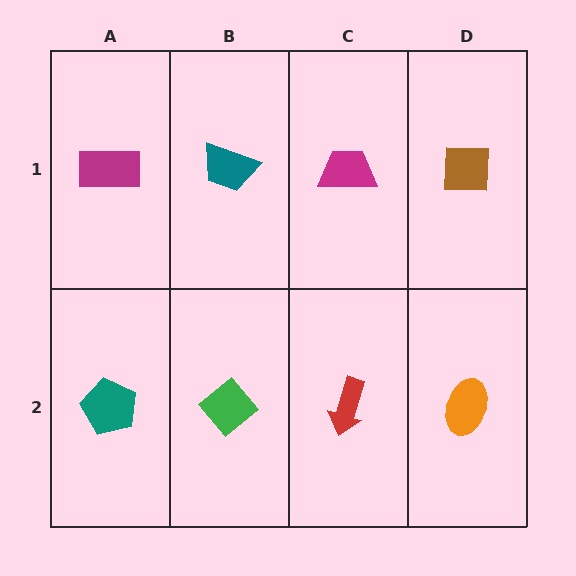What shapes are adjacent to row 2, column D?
A brown square (row 1, column D), a red arrow (row 2, column C).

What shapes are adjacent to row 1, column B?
A green diamond (row 2, column B), a magenta rectangle (row 1, column A), a magenta trapezoid (row 1, column C).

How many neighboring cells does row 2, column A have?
2.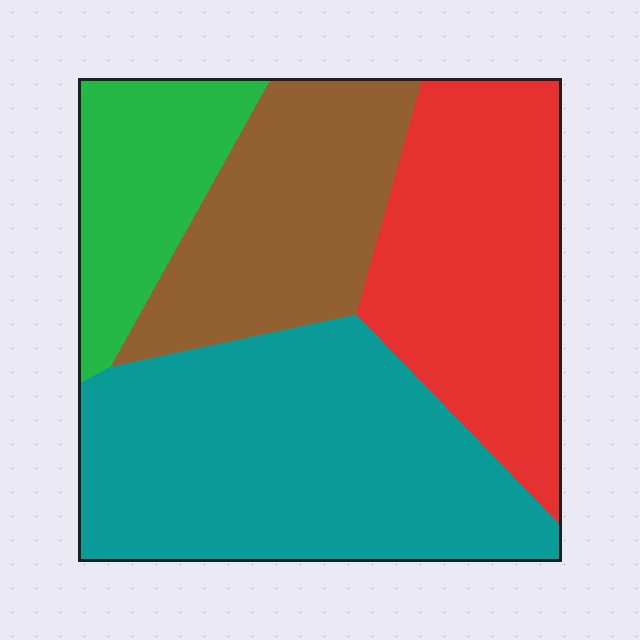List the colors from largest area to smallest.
From largest to smallest: teal, red, brown, green.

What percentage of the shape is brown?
Brown covers roughly 20% of the shape.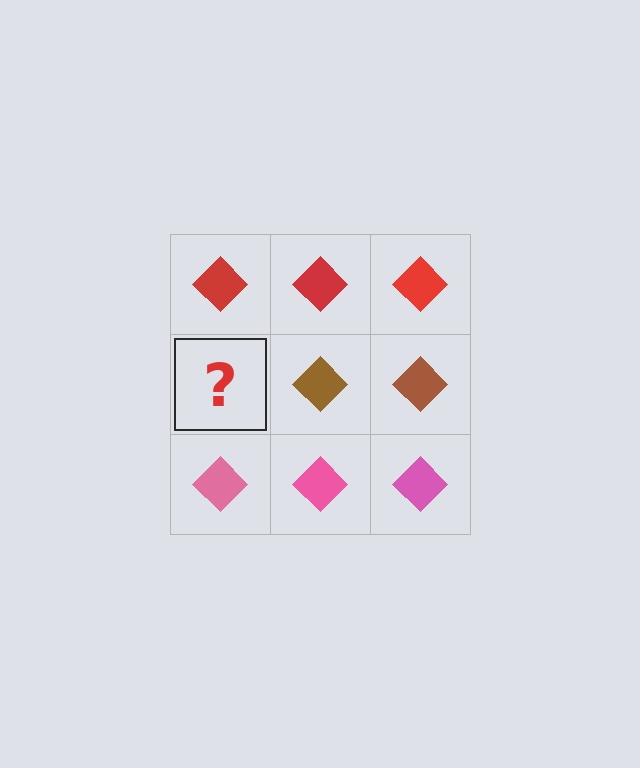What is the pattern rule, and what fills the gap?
The rule is that each row has a consistent color. The gap should be filled with a brown diamond.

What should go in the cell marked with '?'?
The missing cell should contain a brown diamond.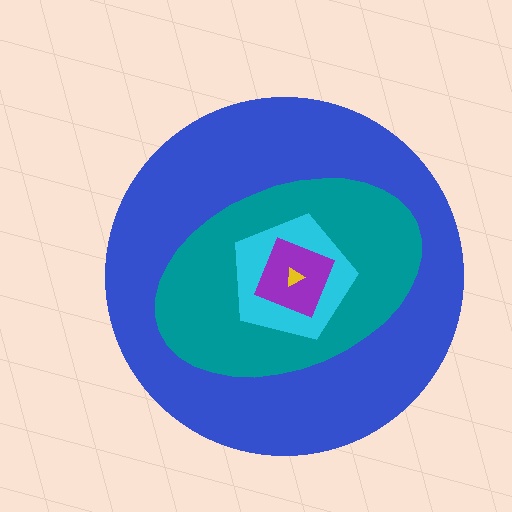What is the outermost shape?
The blue circle.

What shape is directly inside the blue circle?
The teal ellipse.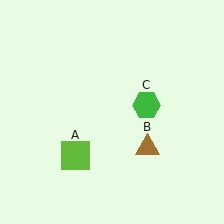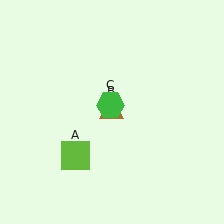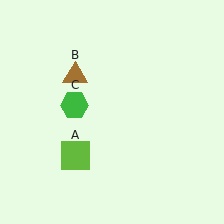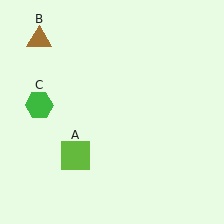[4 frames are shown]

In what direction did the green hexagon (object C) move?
The green hexagon (object C) moved left.